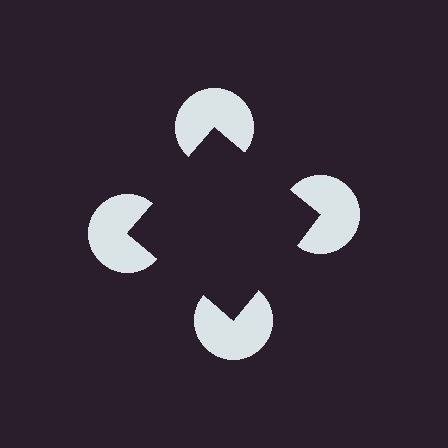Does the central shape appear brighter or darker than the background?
It typically appears slightly darker than the background, even though no actual brightness change is drawn.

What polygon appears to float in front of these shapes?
An illusory square — its edges are inferred from the aligned wedge cuts in the pac-man discs, not physically drawn.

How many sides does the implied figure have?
4 sides.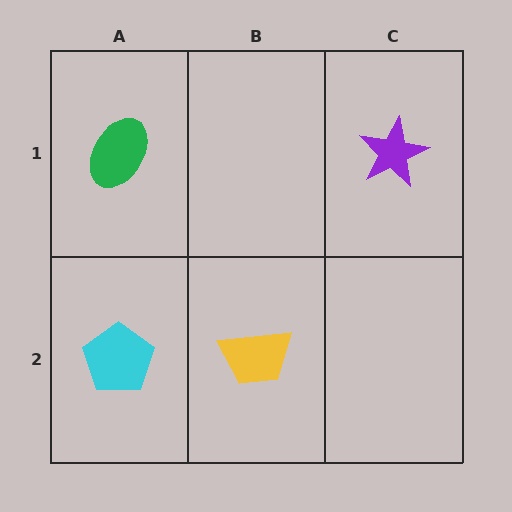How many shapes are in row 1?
2 shapes.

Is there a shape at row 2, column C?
No, that cell is empty.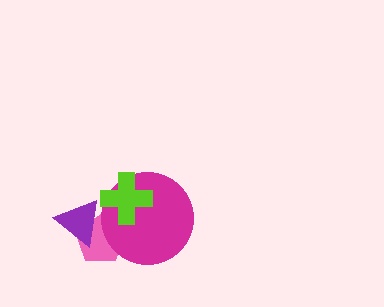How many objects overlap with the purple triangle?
1 object overlaps with the purple triangle.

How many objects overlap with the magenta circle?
2 objects overlap with the magenta circle.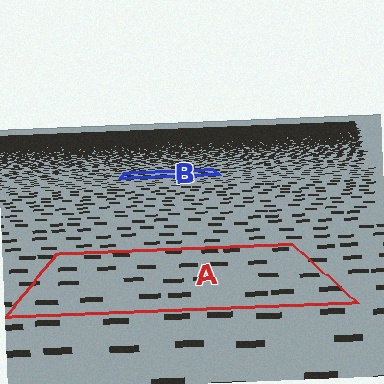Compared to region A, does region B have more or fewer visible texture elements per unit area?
Region B has more texture elements per unit area — they are packed more densely because it is farther away.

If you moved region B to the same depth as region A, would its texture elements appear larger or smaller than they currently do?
They would appear larger. At a closer depth, the same texture elements are projected at a bigger on-screen size.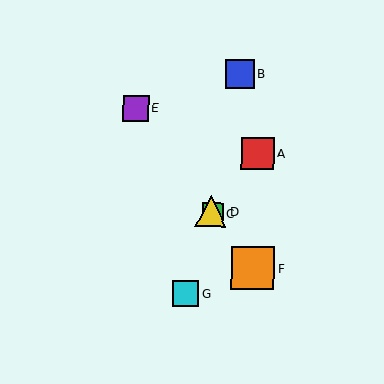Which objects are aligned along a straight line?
Objects C, D, E, F are aligned along a straight line.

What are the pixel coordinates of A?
Object A is at (258, 154).